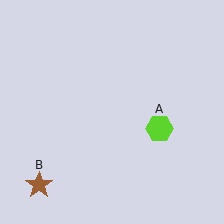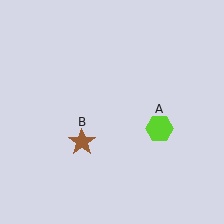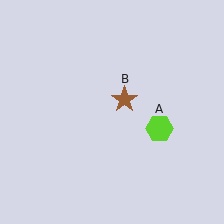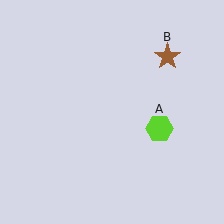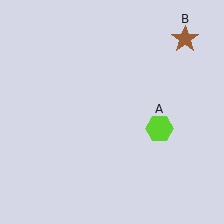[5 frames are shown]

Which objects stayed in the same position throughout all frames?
Lime hexagon (object A) remained stationary.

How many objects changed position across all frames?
1 object changed position: brown star (object B).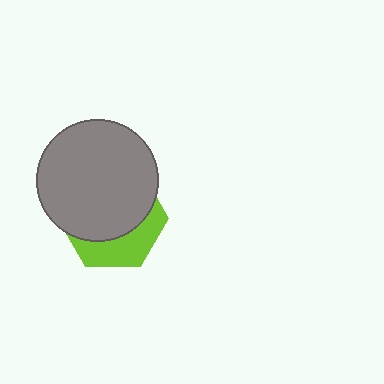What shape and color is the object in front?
The object in front is a gray circle.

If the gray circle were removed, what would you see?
You would see the complete lime hexagon.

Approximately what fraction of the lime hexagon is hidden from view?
Roughly 66% of the lime hexagon is hidden behind the gray circle.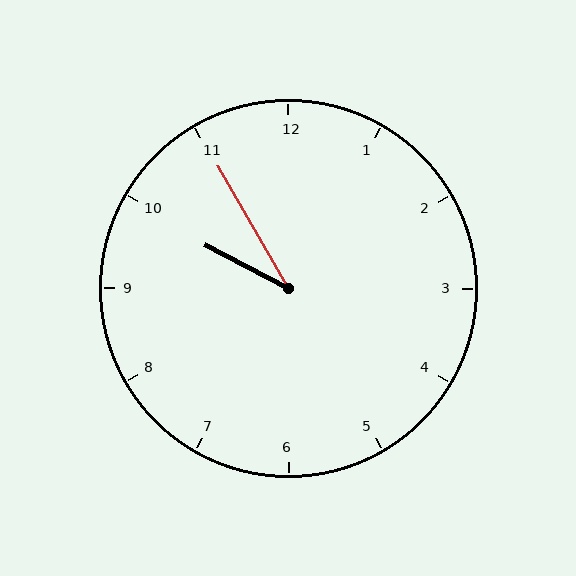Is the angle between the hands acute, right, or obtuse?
It is acute.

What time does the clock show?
9:55.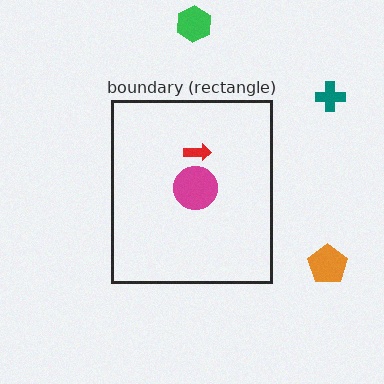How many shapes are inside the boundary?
2 inside, 3 outside.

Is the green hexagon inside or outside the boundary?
Outside.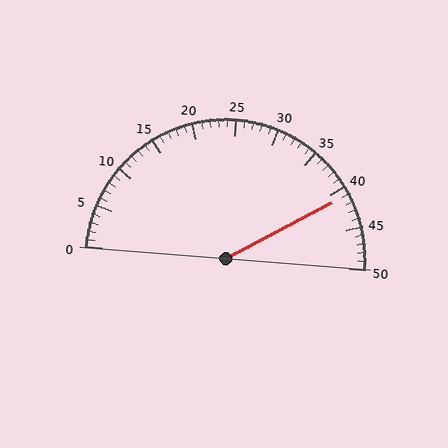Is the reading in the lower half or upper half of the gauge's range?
The reading is in the upper half of the range (0 to 50).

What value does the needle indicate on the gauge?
The needle indicates approximately 41.